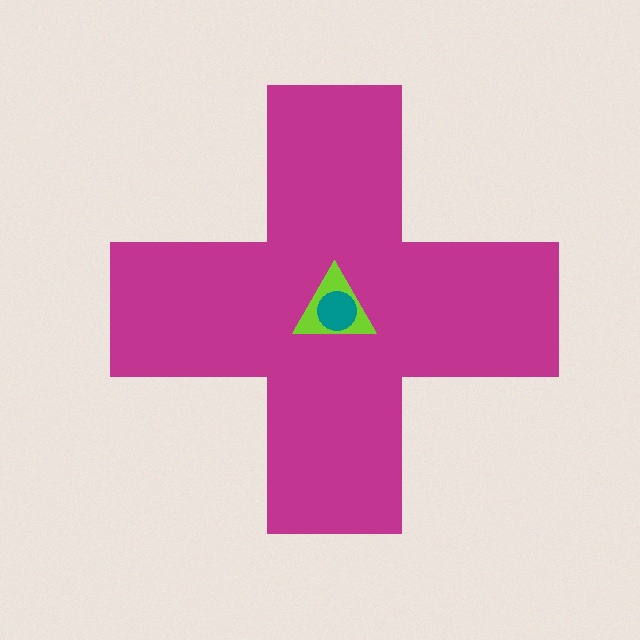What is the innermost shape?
The teal circle.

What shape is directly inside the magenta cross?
The lime triangle.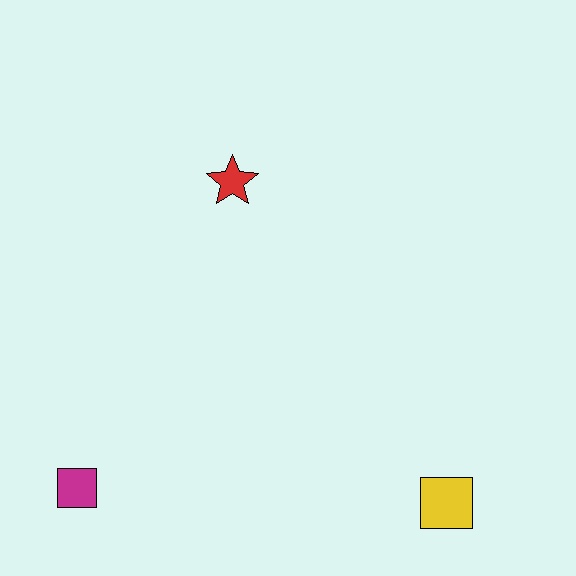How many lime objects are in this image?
There are no lime objects.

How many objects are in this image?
There are 3 objects.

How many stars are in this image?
There is 1 star.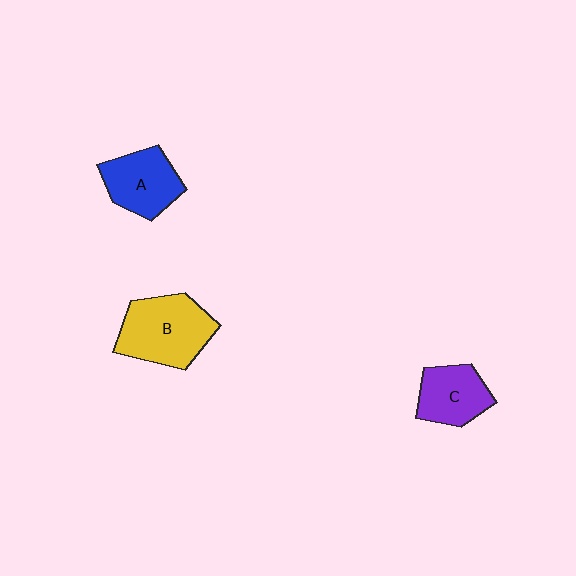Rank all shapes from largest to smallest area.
From largest to smallest: B (yellow), A (blue), C (purple).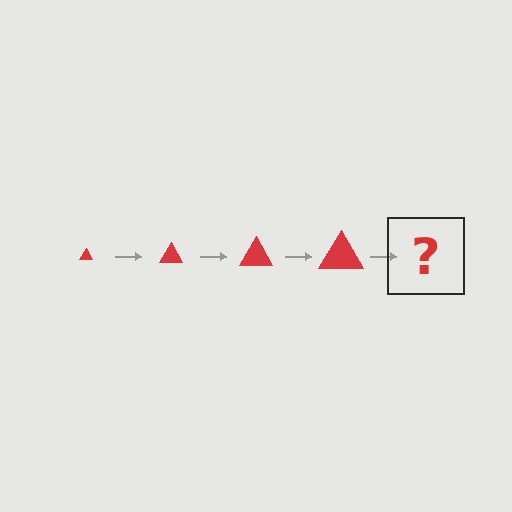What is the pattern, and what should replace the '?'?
The pattern is that the triangle gets progressively larger each step. The '?' should be a red triangle, larger than the previous one.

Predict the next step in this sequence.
The next step is a red triangle, larger than the previous one.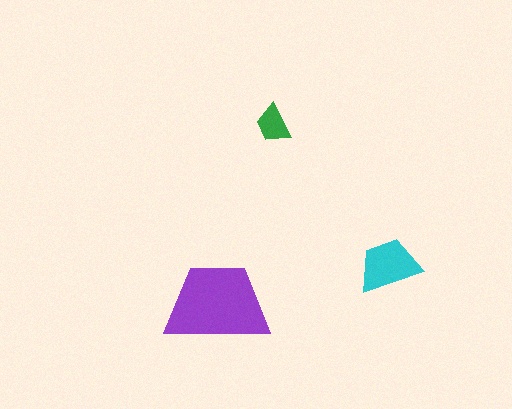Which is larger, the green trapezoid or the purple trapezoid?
The purple one.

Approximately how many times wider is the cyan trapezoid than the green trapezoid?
About 1.5 times wider.